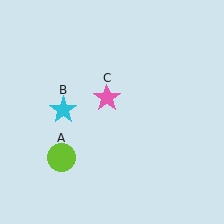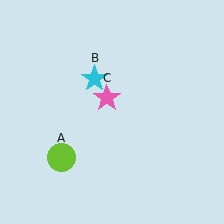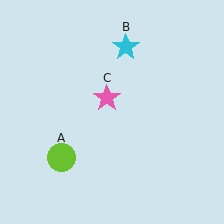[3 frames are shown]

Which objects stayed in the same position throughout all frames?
Lime circle (object A) and pink star (object C) remained stationary.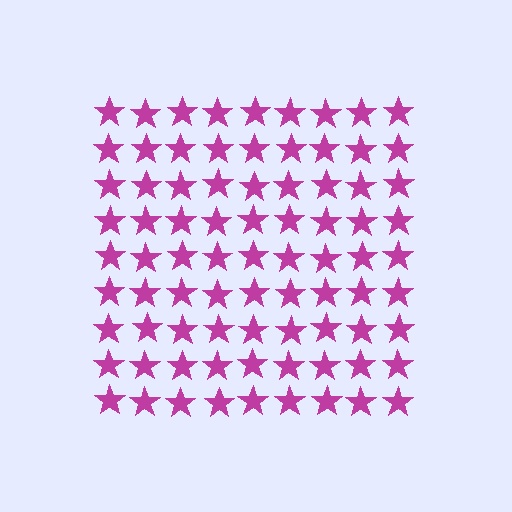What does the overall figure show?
The overall figure shows a square.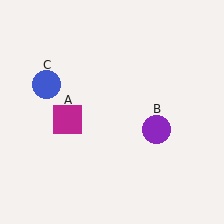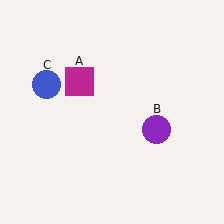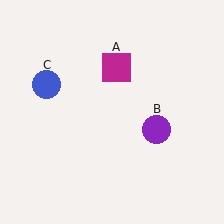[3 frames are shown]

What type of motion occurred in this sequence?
The magenta square (object A) rotated clockwise around the center of the scene.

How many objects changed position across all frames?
1 object changed position: magenta square (object A).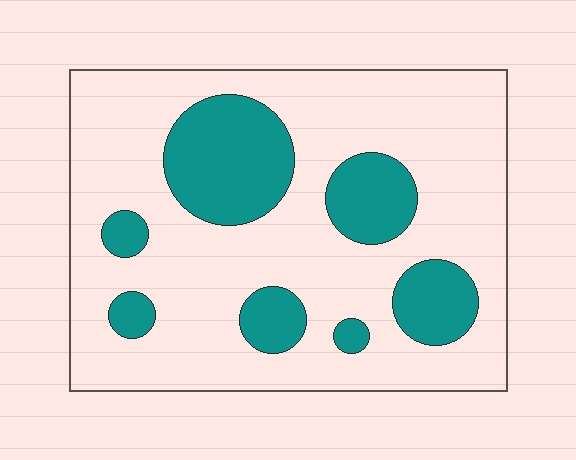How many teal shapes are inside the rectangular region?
7.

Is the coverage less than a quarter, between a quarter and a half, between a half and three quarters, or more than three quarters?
Less than a quarter.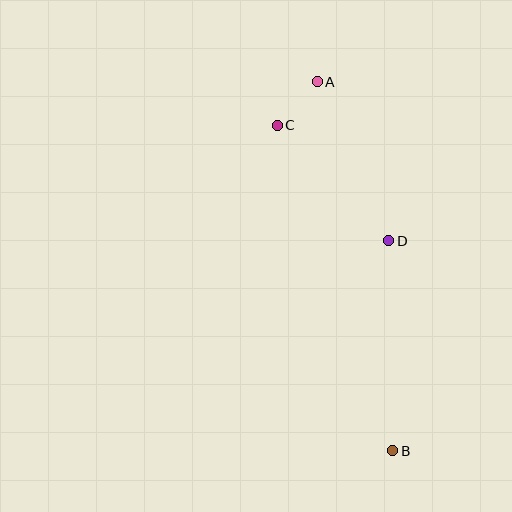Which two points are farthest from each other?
Points A and B are farthest from each other.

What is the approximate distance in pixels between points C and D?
The distance between C and D is approximately 160 pixels.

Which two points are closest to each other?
Points A and C are closest to each other.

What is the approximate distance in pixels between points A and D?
The distance between A and D is approximately 174 pixels.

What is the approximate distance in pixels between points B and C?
The distance between B and C is approximately 345 pixels.